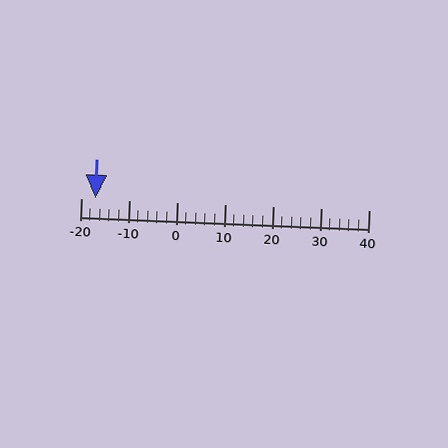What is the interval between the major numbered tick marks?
The major tick marks are spaced 10 units apart.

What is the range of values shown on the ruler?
The ruler shows values from -20 to 40.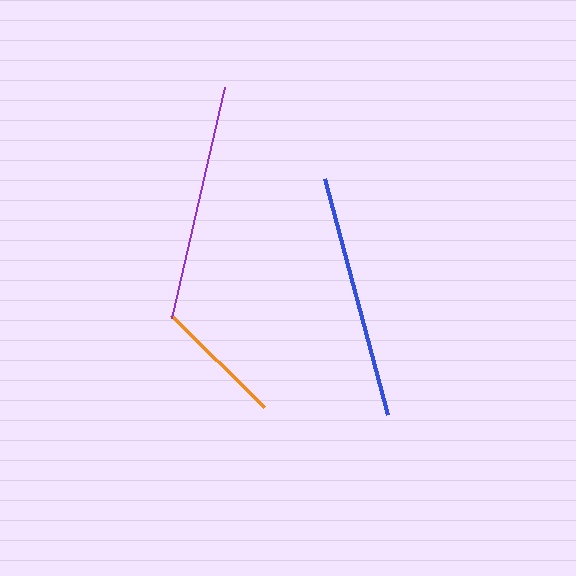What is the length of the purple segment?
The purple segment is approximately 237 pixels long.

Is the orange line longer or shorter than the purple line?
The purple line is longer than the orange line.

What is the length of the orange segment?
The orange segment is approximately 131 pixels long.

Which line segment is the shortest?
The orange line is the shortest at approximately 131 pixels.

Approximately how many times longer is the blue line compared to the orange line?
The blue line is approximately 1.9 times the length of the orange line.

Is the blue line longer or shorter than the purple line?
The blue line is longer than the purple line.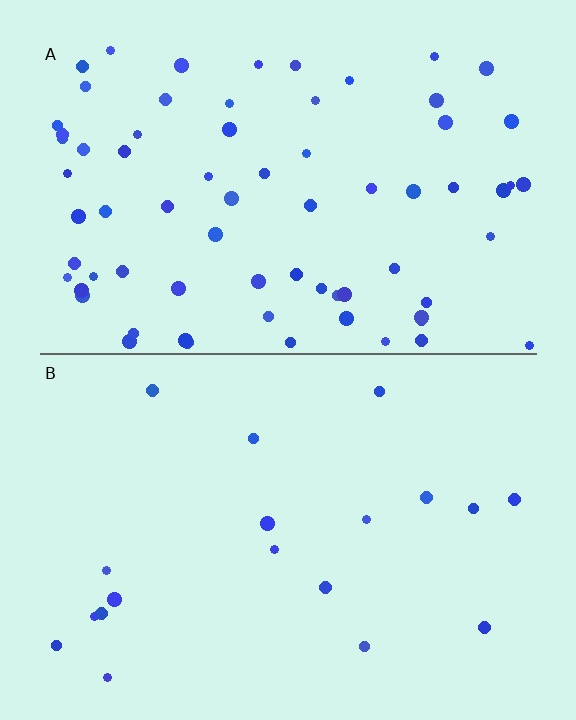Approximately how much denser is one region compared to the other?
Approximately 3.8× — region A over region B.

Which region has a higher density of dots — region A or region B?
A (the top).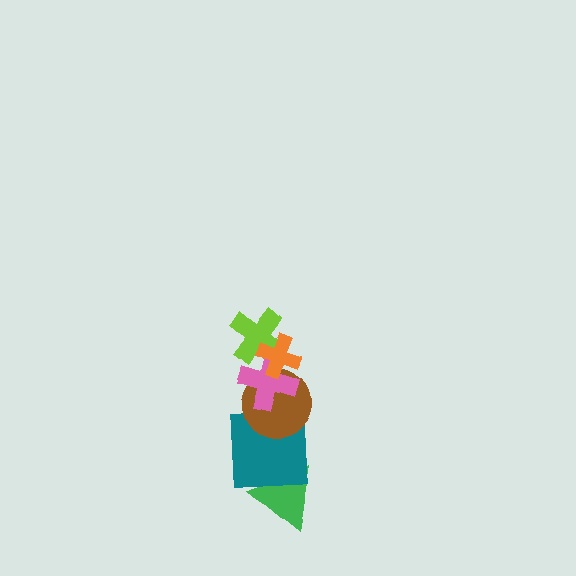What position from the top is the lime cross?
The lime cross is 2nd from the top.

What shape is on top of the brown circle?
The pink cross is on top of the brown circle.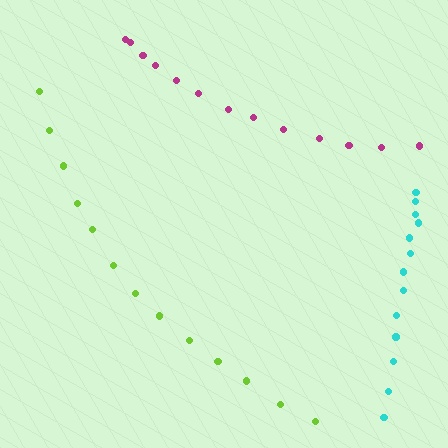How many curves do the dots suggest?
There are 3 distinct paths.